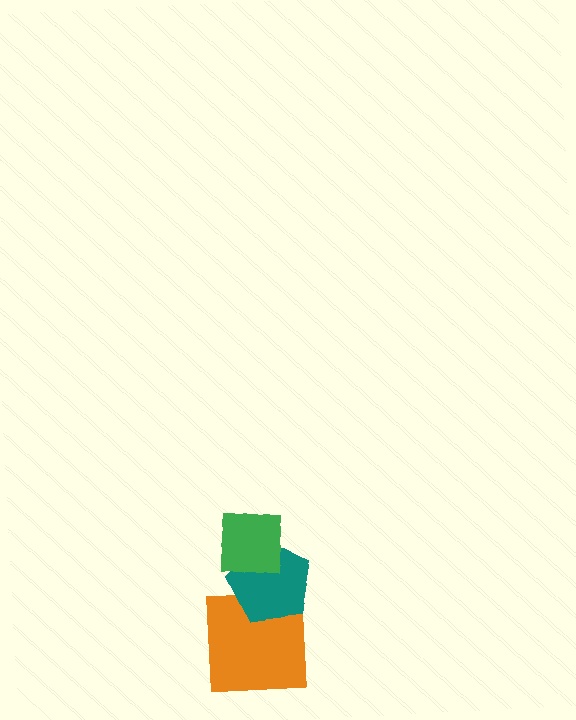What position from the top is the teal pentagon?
The teal pentagon is 2nd from the top.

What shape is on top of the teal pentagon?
The green square is on top of the teal pentagon.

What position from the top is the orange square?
The orange square is 3rd from the top.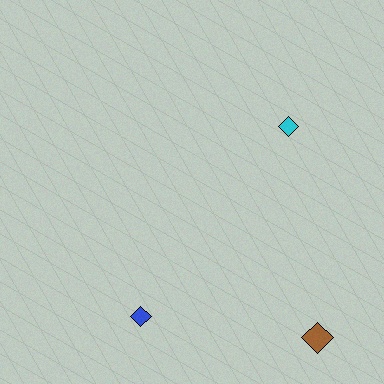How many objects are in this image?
There are 3 objects.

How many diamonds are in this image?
There are 3 diamonds.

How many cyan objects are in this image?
There is 1 cyan object.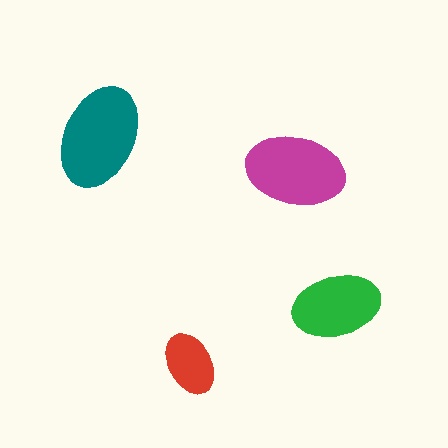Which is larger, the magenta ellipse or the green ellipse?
The magenta one.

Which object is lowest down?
The red ellipse is bottommost.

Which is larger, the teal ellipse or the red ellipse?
The teal one.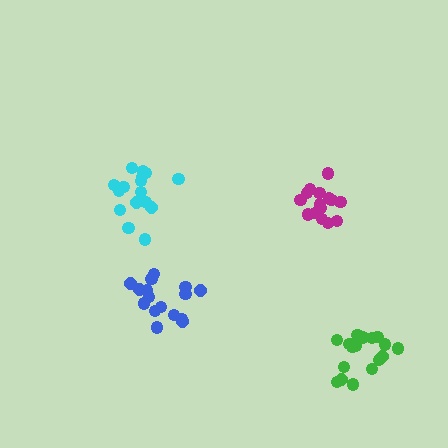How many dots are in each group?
Group 1: 16 dots, Group 2: 16 dots, Group 3: 17 dots, Group 4: 15 dots (64 total).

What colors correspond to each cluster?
The clusters are colored: blue, cyan, green, magenta.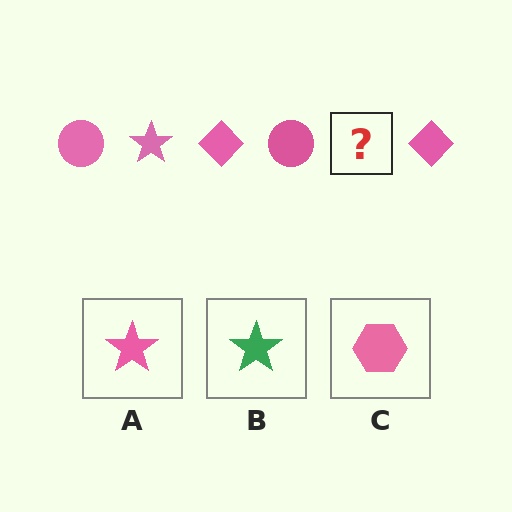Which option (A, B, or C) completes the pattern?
A.